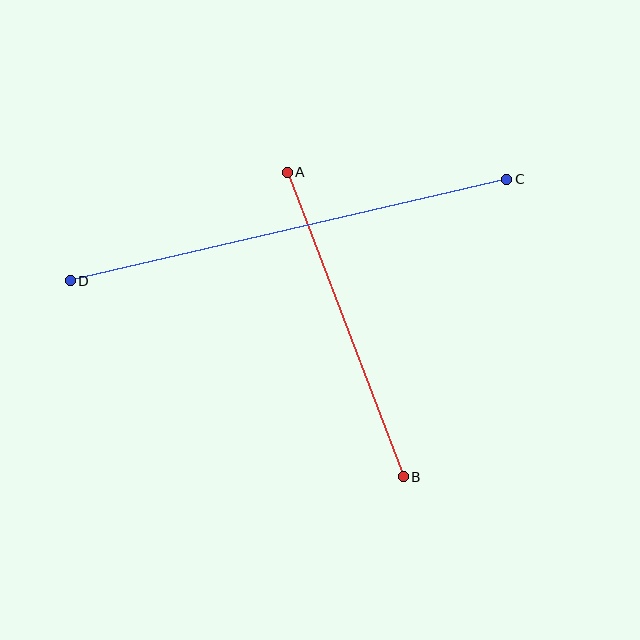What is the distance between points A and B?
The distance is approximately 326 pixels.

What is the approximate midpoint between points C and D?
The midpoint is at approximately (288, 230) pixels.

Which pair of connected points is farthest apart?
Points C and D are farthest apart.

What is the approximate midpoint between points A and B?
The midpoint is at approximately (345, 325) pixels.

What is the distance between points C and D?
The distance is approximately 448 pixels.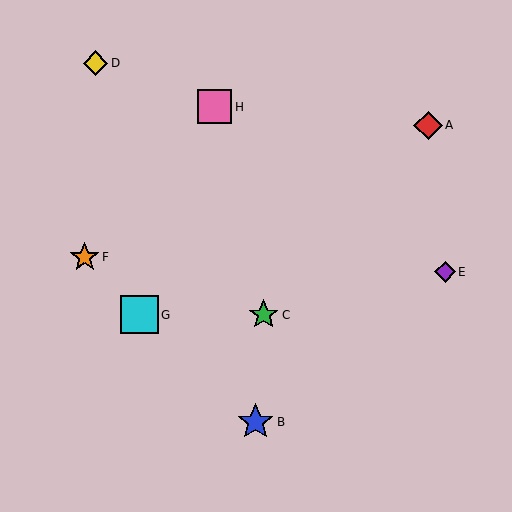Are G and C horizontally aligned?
Yes, both are at y≈315.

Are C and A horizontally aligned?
No, C is at y≈315 and A is at y≈125.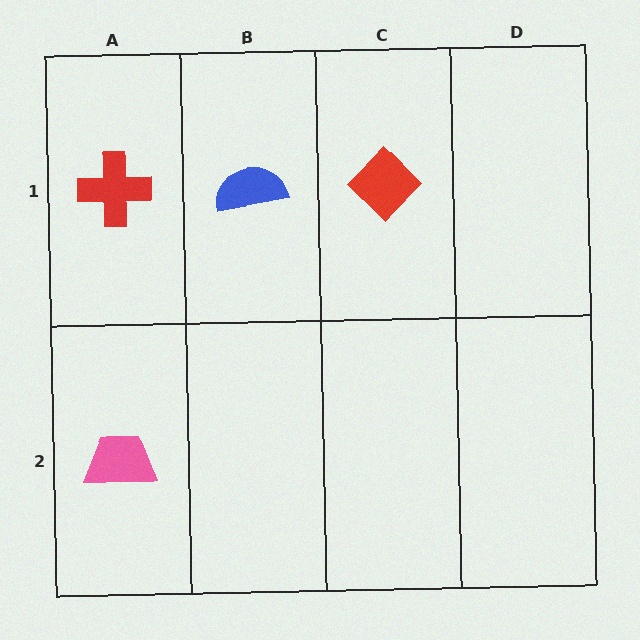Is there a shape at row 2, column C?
No, that cell is empty.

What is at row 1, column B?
A blue semicircle.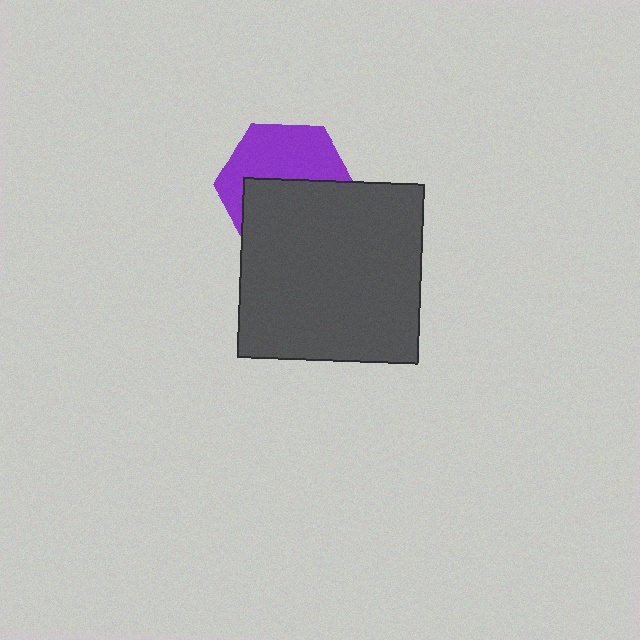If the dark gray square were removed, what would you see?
You would see the complete purple hexagon.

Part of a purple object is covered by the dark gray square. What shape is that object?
It is a hexagon.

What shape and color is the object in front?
The object in front is a dark gray square.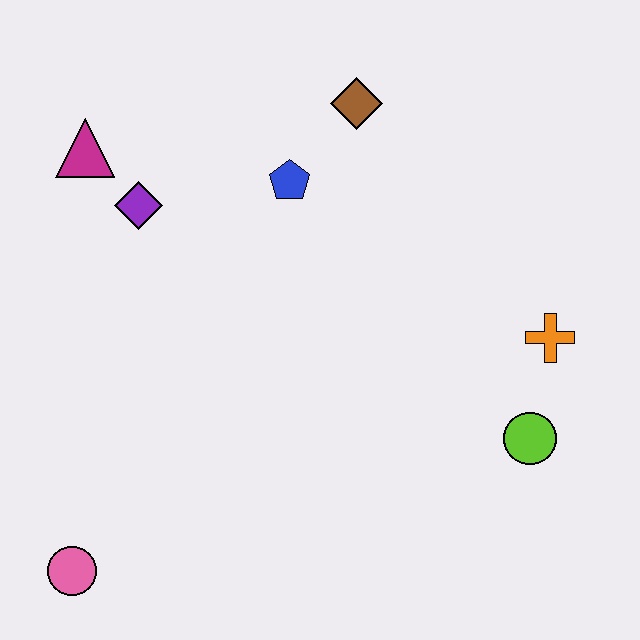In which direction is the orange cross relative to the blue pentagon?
The orange cross is to the right of the blue pentagon.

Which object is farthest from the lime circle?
The magenta triangle is farthest from the lime circle.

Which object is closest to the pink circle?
The purple diamond is closest to the pink circle.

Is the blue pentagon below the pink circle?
No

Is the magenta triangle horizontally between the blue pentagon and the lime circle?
No